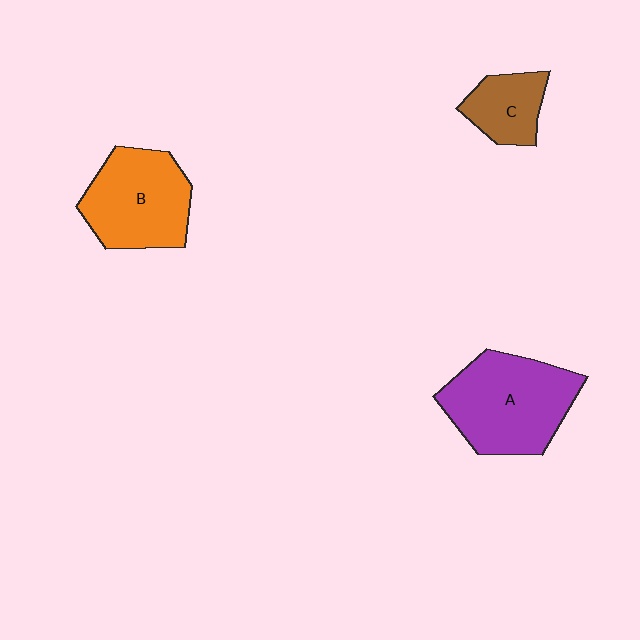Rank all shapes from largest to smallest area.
From largest to smallest: A (purple), B (orange), C (brown).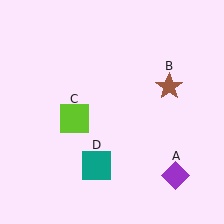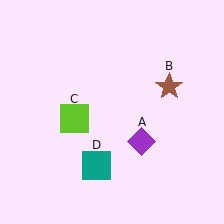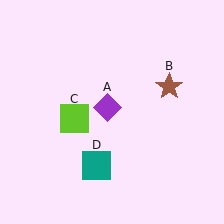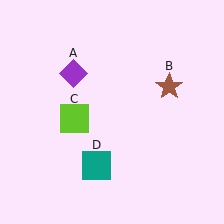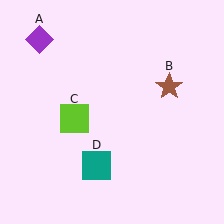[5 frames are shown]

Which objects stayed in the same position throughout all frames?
Brown star (object B) and lime square (object C) and teal square (object D) remained stationary.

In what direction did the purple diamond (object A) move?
The purple diamond (object A) moved up and to the left.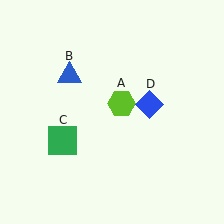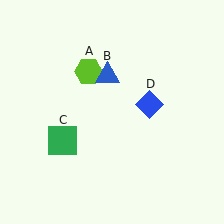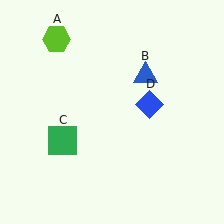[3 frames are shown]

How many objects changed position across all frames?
2 objects changed position: lime hexagon (object A), blue triangle (object B).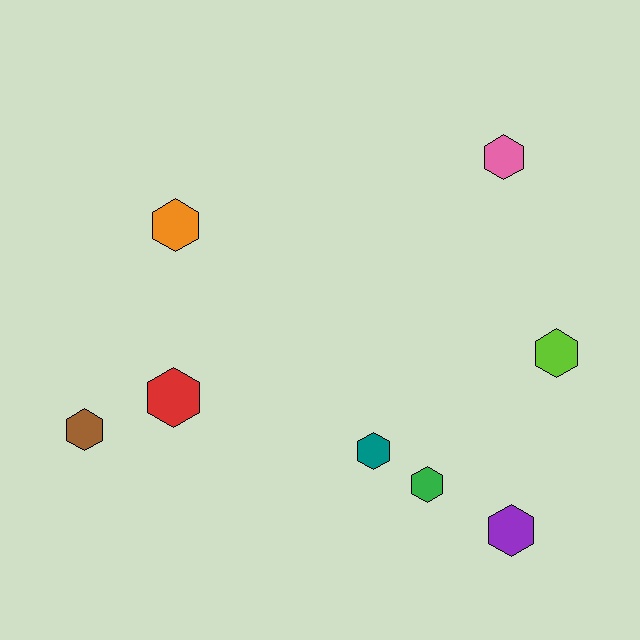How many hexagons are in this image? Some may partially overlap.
There are 8 hexagons.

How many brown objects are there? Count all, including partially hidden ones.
There is 1 brown object.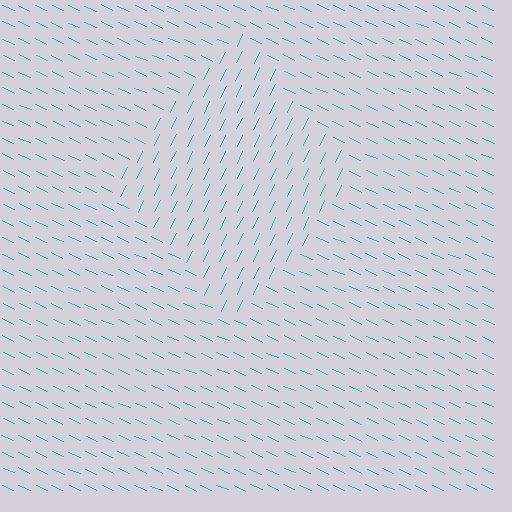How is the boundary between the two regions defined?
The boundary is defined purely by a change in line orientation (approximately 88 degrees difference). All lines are the same color and thickness.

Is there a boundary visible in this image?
Yes, there is a texture boundary formed by a change in line orientation.